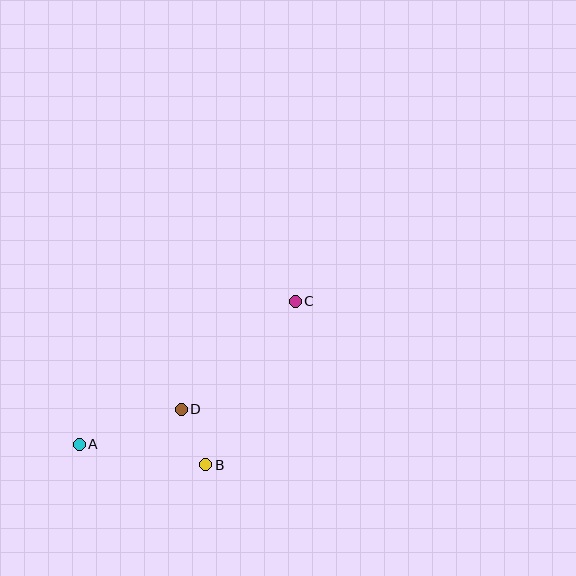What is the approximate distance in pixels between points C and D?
The distance between C and D is approximately 157 pixels.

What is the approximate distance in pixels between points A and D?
The distance between A and D is approximately 108 pixels.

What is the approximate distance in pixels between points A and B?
The distance between A and B is approximately 128 pixels.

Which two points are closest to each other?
Points B and D are closest to each other.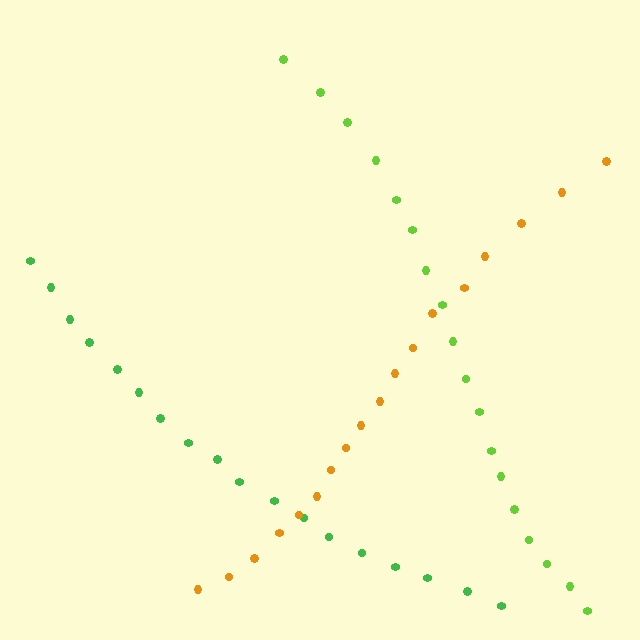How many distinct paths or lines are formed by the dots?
There are 3 distinct paths.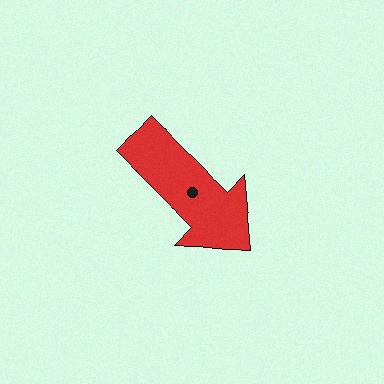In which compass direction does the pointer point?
Southeast.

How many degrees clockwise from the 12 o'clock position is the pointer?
Approximately 134 degrees.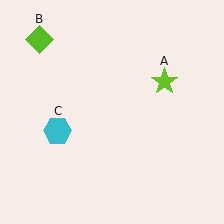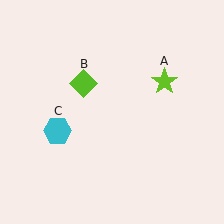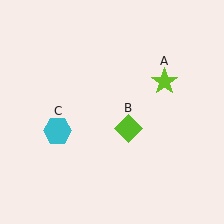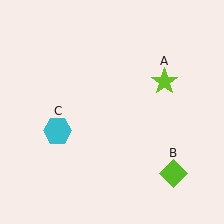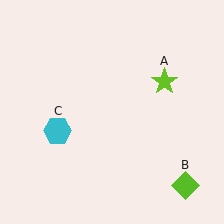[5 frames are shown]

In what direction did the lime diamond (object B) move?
The lime diamond (object B) moved down and to the right.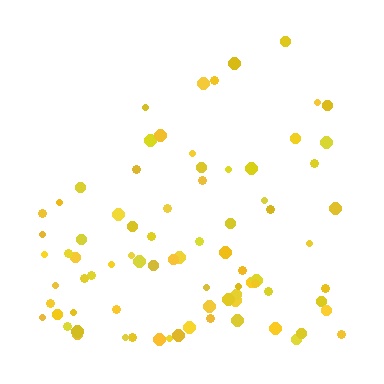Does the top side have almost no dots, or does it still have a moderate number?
Still a moderate number, just noticeably fewer than the bottom.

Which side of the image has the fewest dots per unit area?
The top.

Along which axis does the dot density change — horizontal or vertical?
Vertical.